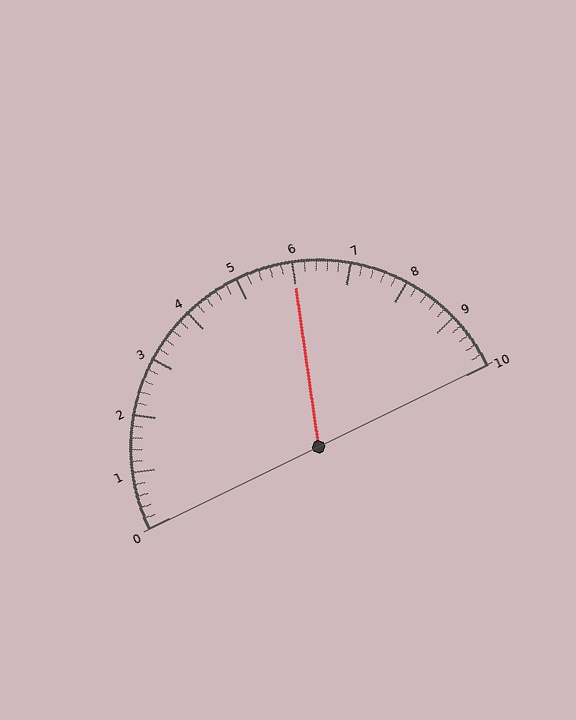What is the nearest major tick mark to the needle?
The nearest major tick mark is 6.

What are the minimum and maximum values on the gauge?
The gauge ranges from 0 to 10.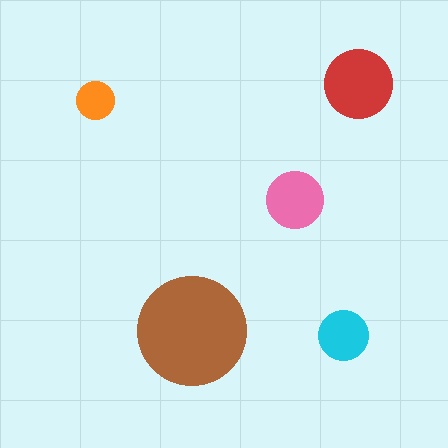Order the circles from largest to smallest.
the brown one, the red one, the pink one, the cyan one, the orange one.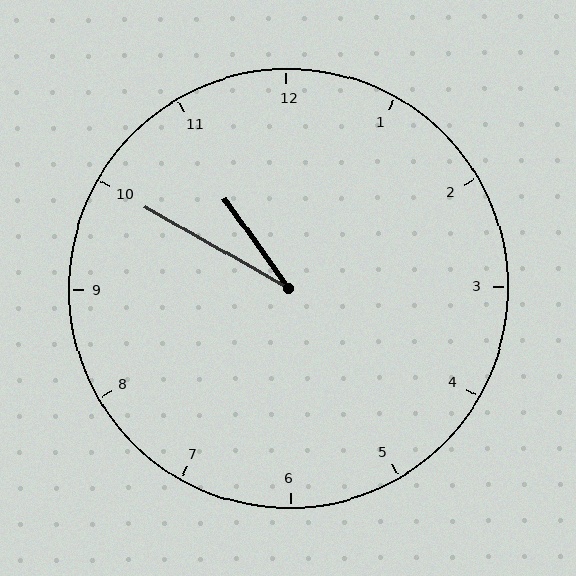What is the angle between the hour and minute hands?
Approximately 25 degrees.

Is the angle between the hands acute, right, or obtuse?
It is acute.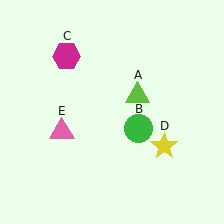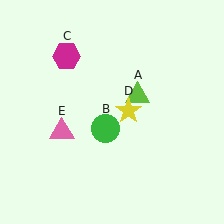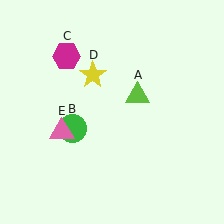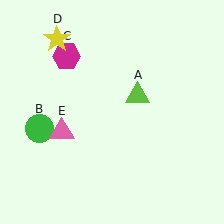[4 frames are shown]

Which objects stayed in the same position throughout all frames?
Lime triangle (object A) and magenta hexagon (object C) and pink triangle (object E) remained stationary.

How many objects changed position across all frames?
2 objects changed position: green circle (object B), yellow star (object D).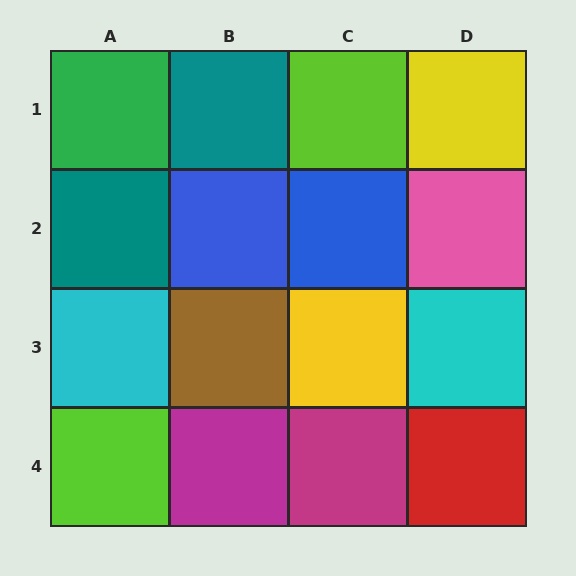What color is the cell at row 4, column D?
Red.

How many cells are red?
1 cell is red.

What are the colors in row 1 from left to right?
Green, teal, lime, yellow.